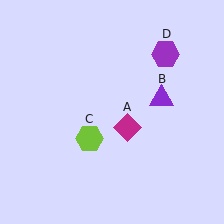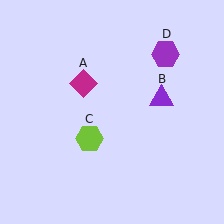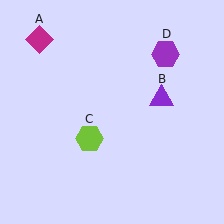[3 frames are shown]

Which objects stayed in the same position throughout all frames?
Purple triangle (object B) and lime hexagon (object C) and purple hexagon (object D) remained stationary.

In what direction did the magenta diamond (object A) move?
The magenta diamond (object A) moved up and to the left.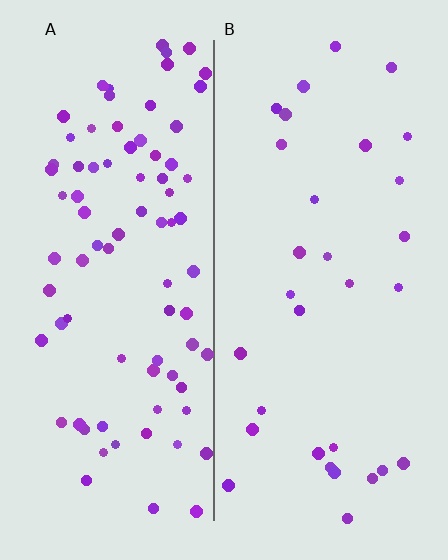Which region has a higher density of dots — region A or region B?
A (the left).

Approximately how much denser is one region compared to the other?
Approximately 2.8× — region A over region B.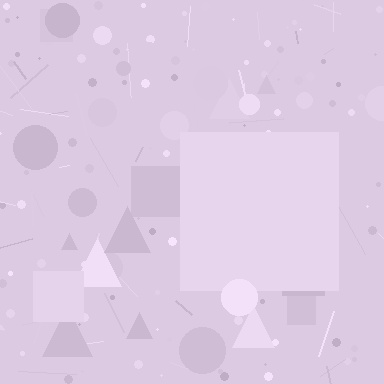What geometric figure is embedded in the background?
A square is embedded in the background.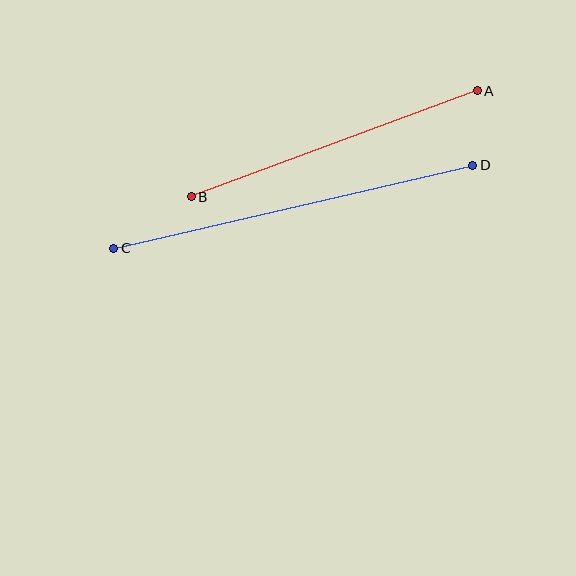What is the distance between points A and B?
The distance is approximately 305 pixels.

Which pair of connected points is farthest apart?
Points C and D are farthest apart.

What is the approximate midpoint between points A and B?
The midpoint is at approximately (334, 144) pixels.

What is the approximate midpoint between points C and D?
The midpoint is at approximately (293, 207) pixels.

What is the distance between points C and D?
The distance is approximately 369 pixels.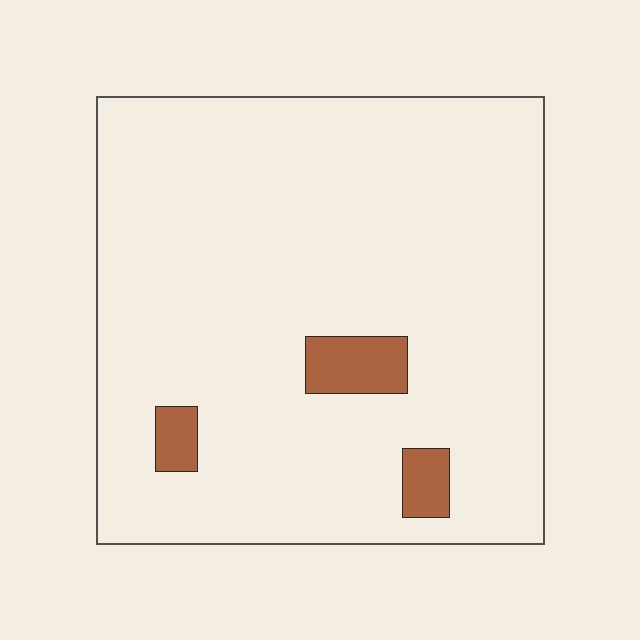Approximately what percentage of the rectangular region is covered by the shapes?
Approximately 5%.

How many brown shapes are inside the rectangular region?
3.